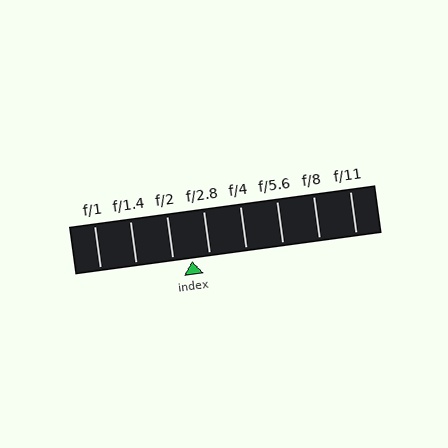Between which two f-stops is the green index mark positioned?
The index mark is between f/2 and f/2.8.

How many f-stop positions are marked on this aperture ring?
There are 8 f-stop positions marked.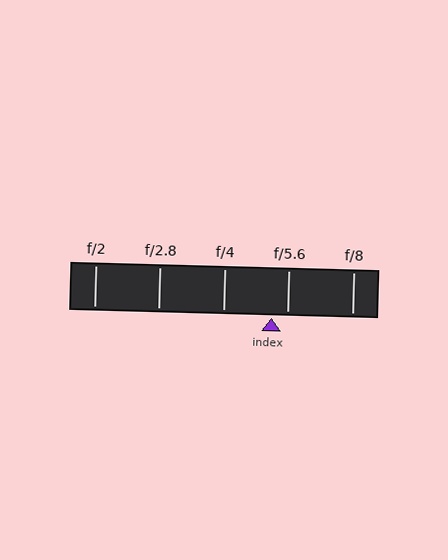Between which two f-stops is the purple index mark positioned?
The index mark is between f/4 and f/5.6.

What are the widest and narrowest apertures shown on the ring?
The widest aperture shown is f/2 and the narrowest is f/8.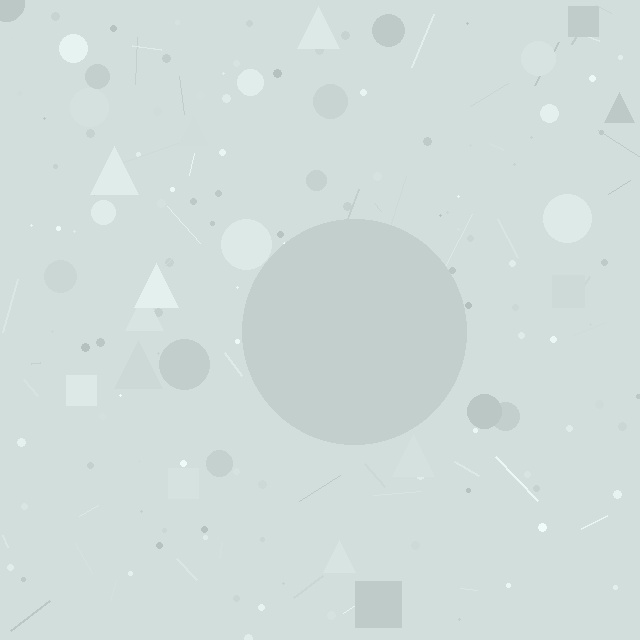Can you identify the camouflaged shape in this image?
The camouflaged shape is a circle.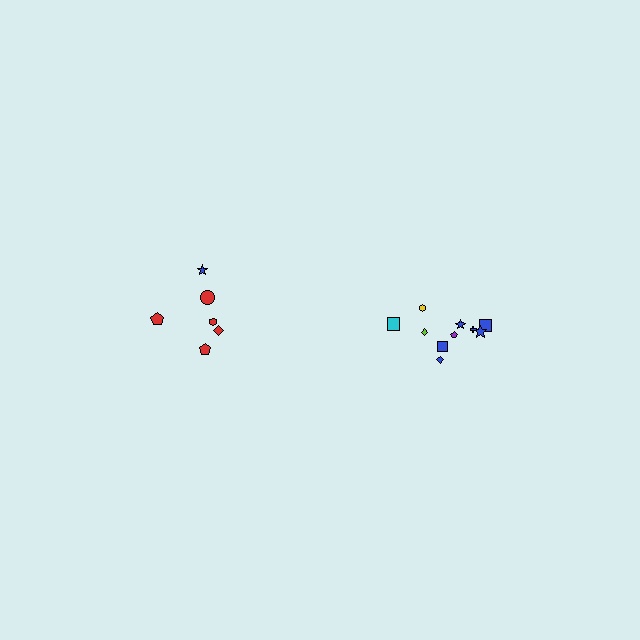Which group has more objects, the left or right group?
The right group.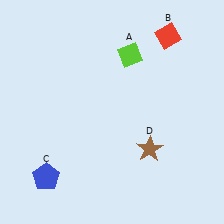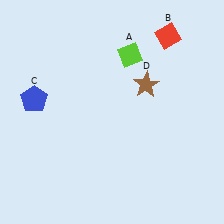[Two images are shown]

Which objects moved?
The objects that moved are: the blue pentagon (C), the brown star (D).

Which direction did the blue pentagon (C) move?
The blue pentagon (C) moved up.